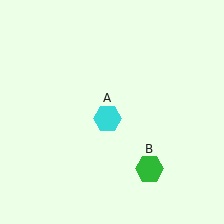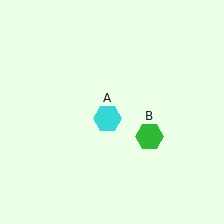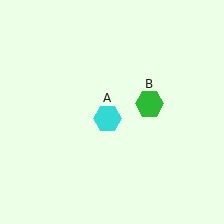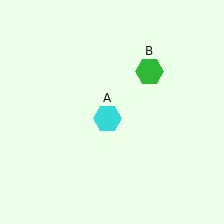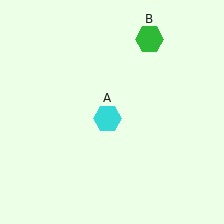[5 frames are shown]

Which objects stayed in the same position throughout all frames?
Cyan hexagon (object A) remained stationary.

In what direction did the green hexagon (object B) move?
The green hexagon (object B) moved up.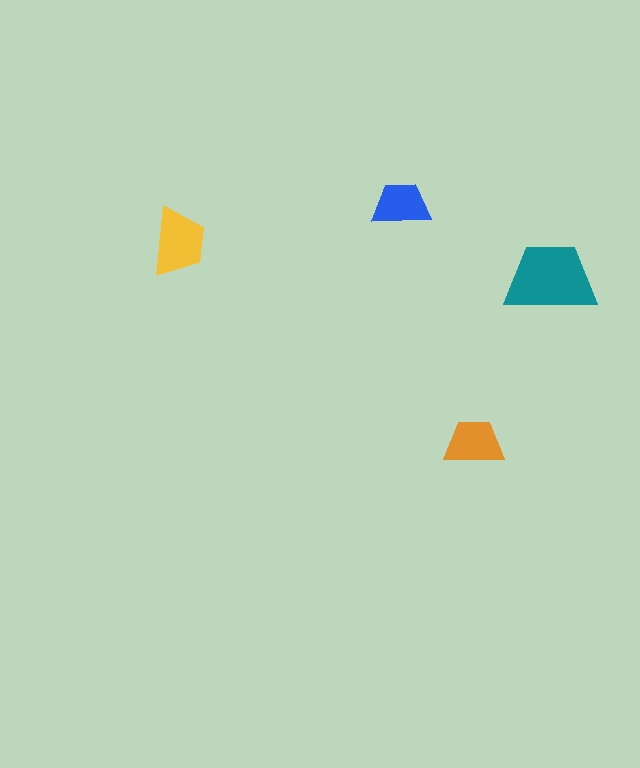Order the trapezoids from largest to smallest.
the teal one, the yellow one, the orange one, the blue one.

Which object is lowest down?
The orange trapezoid is bottommost.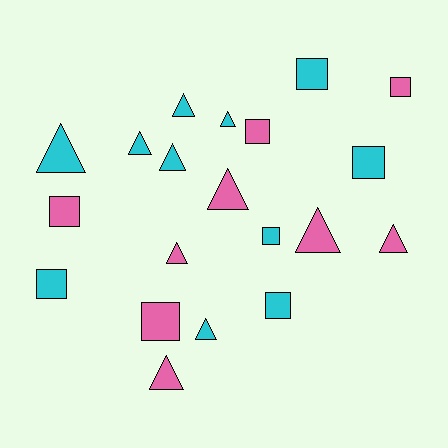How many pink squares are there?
There are 4 pink squares.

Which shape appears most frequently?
Triangle, with 11 objects.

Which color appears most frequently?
Cyan, with 11 objects.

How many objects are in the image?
There are 20 objects.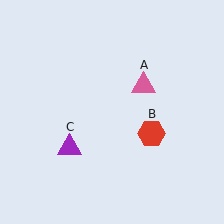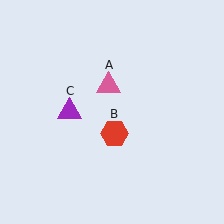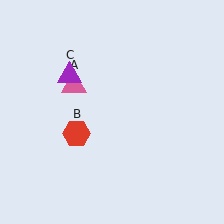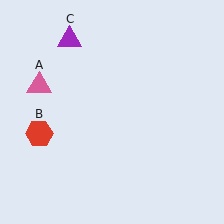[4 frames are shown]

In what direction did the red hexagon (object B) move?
The red hexagon (object B) moved left.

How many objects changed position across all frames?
3 objects changed position: pink triangle (object A), red hexagon (object B), purple triangle (object C).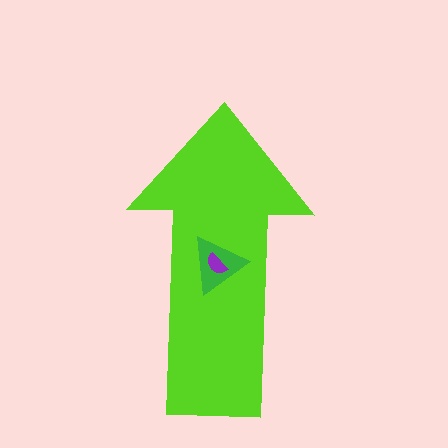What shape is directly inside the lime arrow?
The green triangle.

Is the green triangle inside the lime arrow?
Yes.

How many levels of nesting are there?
3.